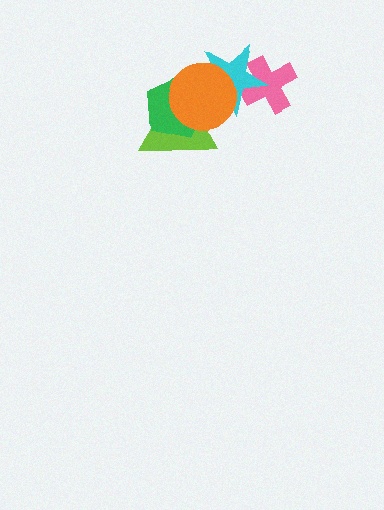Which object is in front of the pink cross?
The cyan star is in front of the pink cross.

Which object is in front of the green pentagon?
The orange circle is in front of the green pentagon.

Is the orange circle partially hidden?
No, no other shape covers it.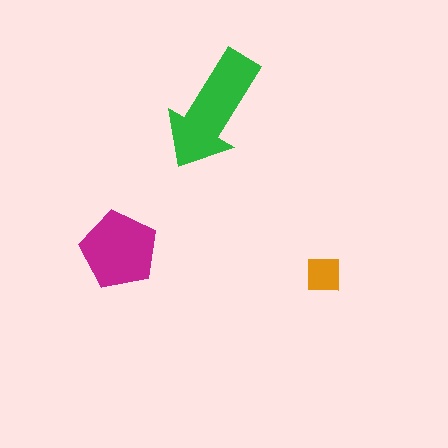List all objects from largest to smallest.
The green arrow, the magenta pentagon, the orange square.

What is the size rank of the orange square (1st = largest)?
3rd.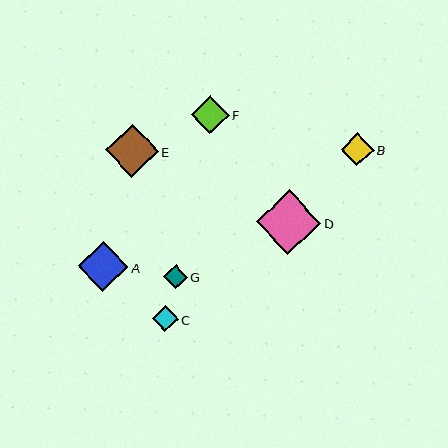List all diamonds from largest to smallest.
From largest to smallest: D, E, A, F, B, C, G.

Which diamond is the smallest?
Diamond G is the smallest with a size of approximately 24 pixels.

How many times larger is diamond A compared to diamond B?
Diamond A is approximately 1.5 times the size of diamond B.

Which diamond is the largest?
Diamond D is the largest with a size of approximately 65 pixels.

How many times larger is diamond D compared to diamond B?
Diamond D is approximately 1.9 times the size of diamond B.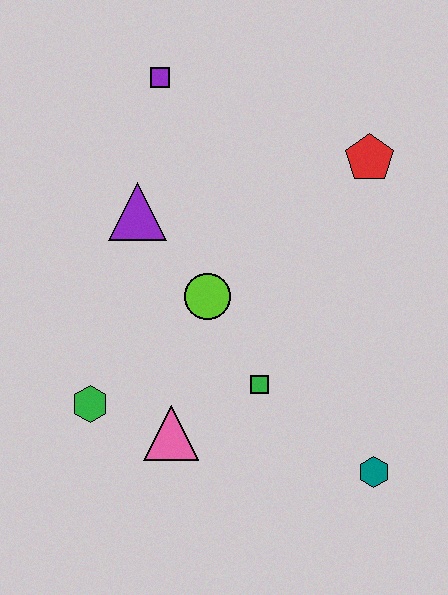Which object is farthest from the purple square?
The teal hexagon is farthest from the purple square.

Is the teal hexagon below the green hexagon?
Yes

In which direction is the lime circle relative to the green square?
The lime circle is above the green square.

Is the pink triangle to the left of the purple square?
No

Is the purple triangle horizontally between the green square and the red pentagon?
No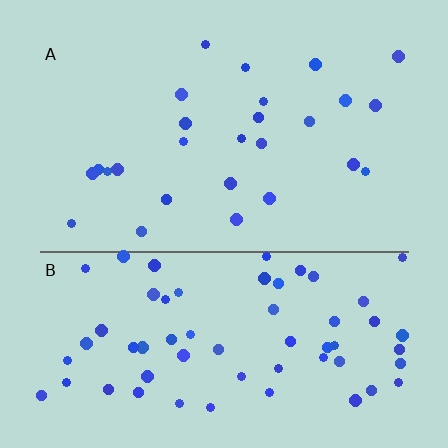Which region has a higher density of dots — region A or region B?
B (the bottom).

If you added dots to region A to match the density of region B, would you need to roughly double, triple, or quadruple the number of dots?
Approximately double.